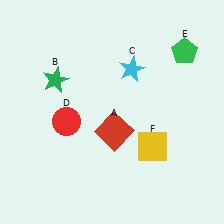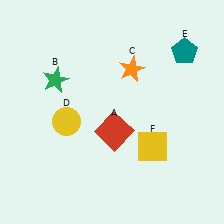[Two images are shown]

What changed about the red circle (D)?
In Image 1, D is red. In Image 2, it changed to yellow.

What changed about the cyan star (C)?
In Image 1, C is cyan. In Image 2, it changed to orange.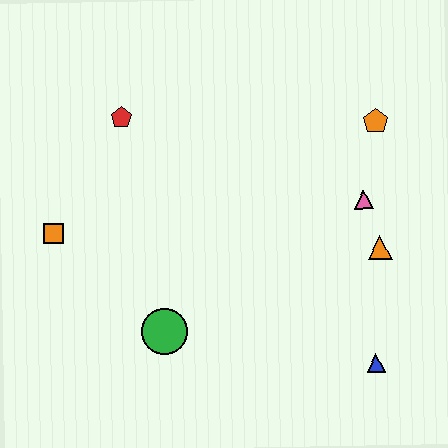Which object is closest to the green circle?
The orange square is closest to the green circle.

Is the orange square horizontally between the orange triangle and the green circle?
No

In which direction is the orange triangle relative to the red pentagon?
The orange triangle is to the right of the red pentagon.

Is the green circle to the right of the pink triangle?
No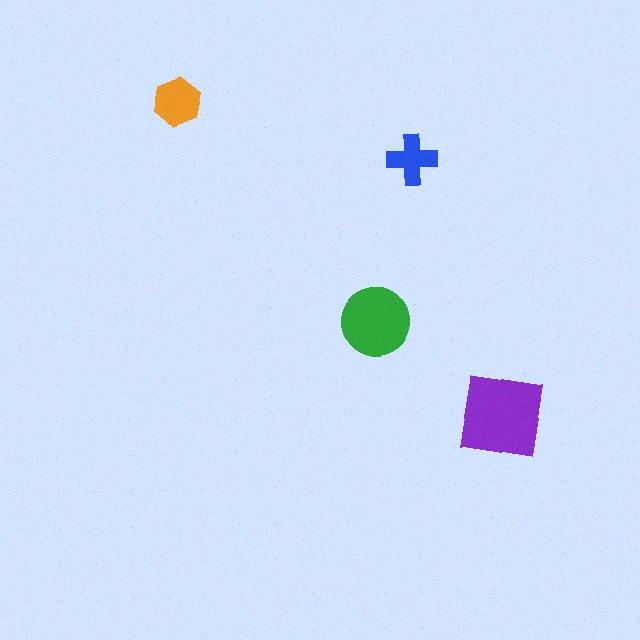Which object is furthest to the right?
The purple square is rightmost.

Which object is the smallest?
The blue cross.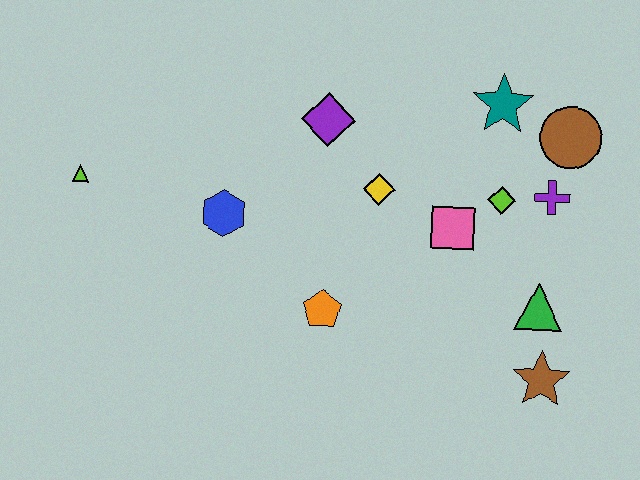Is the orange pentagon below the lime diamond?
Yes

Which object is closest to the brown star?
The green triangle is closest to the brown star.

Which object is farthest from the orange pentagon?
The brown circle is farthest from the orange pentagon.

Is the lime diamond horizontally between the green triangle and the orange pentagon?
Yes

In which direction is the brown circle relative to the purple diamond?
The brown circle is to the right of the purple diamond.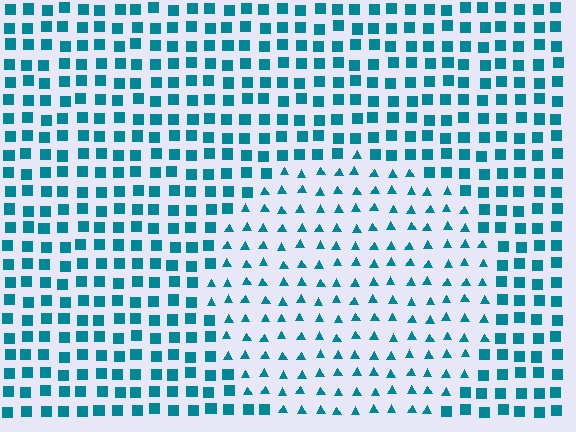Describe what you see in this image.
The image is filled with small teal elements arranged in a uniform grid. A circle-shaped region contains triangles, while the surrounding area contains squares. The boundary is defined purely by the change in element shape.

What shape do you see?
I see a circle.